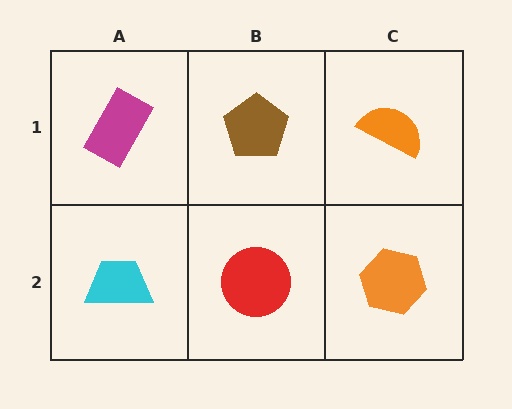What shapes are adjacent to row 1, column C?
An orange hexagon (row 2, column C), a brown pentagon (row 1, column B).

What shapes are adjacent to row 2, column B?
A brown pentagon (row 1, column B), a cyan trapezoid (row 2, column A), an orange hexagon (row 2, column C).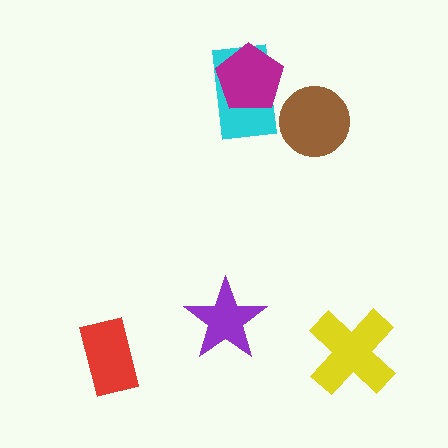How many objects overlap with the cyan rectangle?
1 object overlaps with the cyan rectangle.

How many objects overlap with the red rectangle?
0 objects overlap with the red rectangle.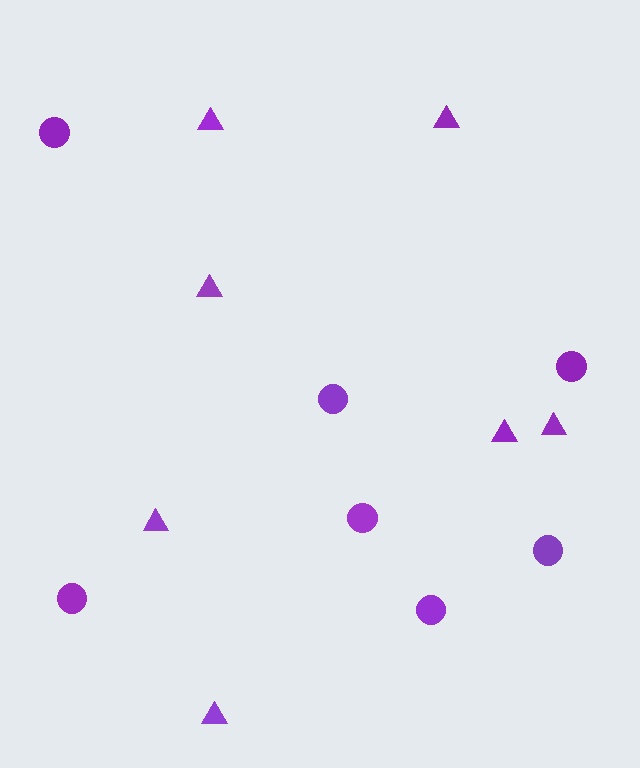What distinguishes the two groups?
There are 2 groups: one group of circles (7) and one group of triangles (7).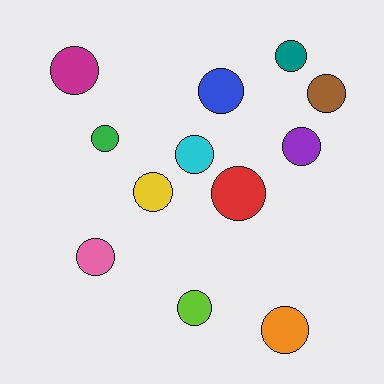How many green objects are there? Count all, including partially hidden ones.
There is 1 green object.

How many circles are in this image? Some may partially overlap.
There are 12 circles.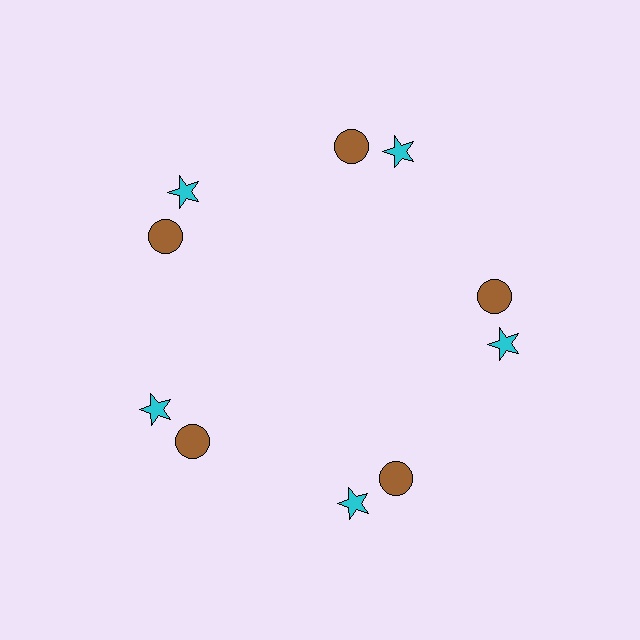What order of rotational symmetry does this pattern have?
This pattern has 5-fold rotational symmetry.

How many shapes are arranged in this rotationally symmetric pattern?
There are 10 shapes, arranged in 5 groups of 2.